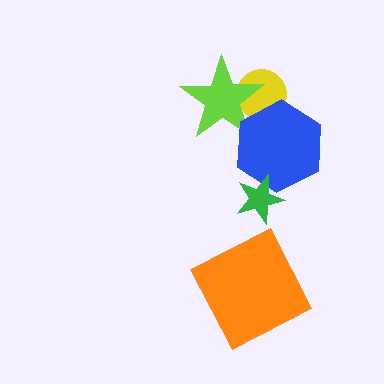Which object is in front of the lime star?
The blue hexagon is in front of the lime star.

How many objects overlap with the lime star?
2 objects overlap with the lime star.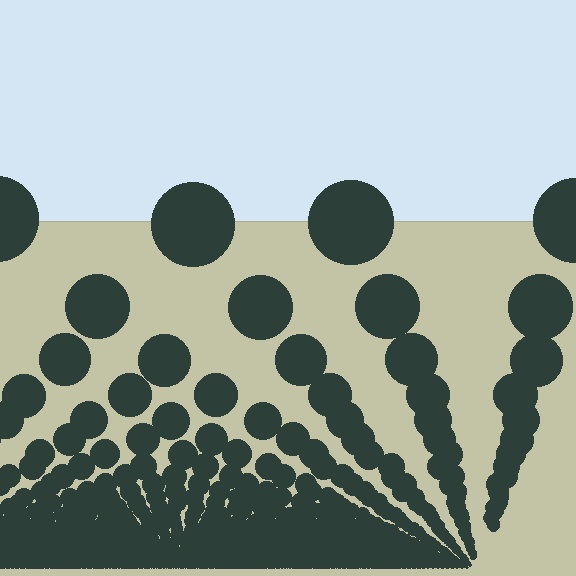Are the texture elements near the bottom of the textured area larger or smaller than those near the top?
Smaller. The gradient is inverted — elements near the bottom are smaller and denser.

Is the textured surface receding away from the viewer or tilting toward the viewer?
The surface appears to tilt toward the viewer. Texture elements get larger and sparser toward the top.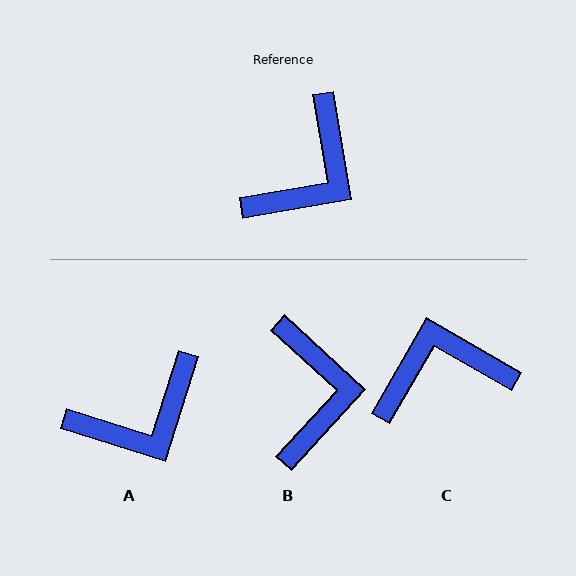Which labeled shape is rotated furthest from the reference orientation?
C, about 141 degrees away.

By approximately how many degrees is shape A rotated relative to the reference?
Approximately 27 degrees clockwise.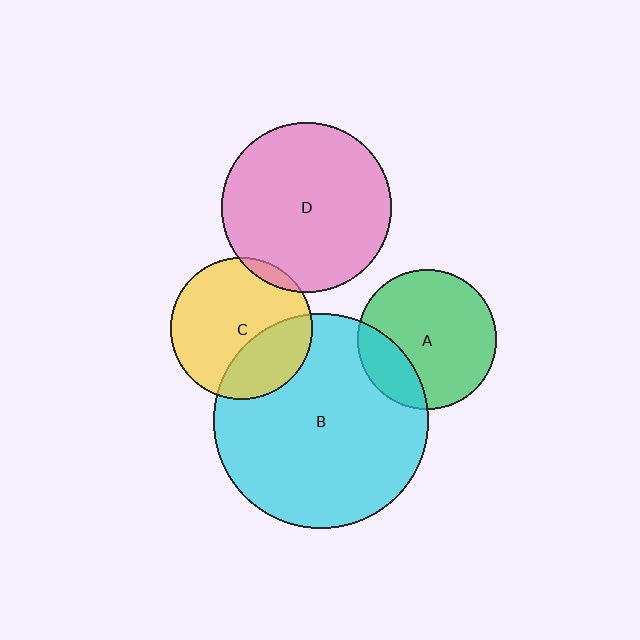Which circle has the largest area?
Circle B (cyan).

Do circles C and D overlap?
Yes.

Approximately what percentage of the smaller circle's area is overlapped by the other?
Approximately 5%.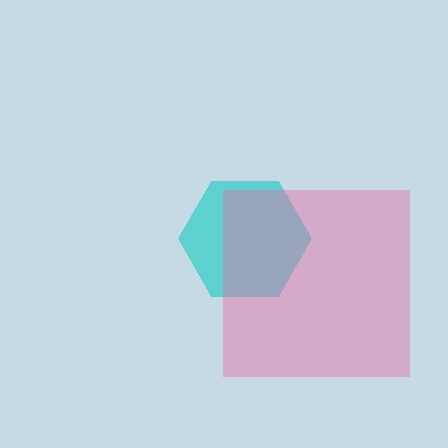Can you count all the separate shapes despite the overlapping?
Yes, there are 2 separate shapes.